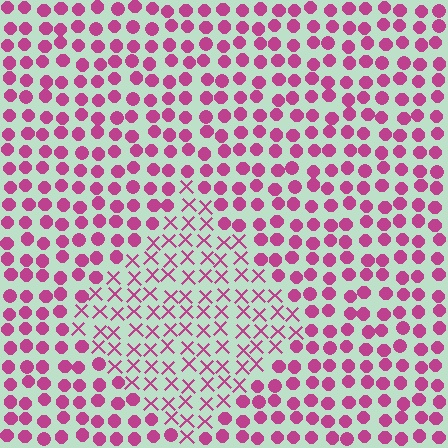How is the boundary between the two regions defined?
The boundary is defined by a change in element shape: X marks inside vs. circles outside. All elements share the same color and spacing.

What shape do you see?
I see a diamond.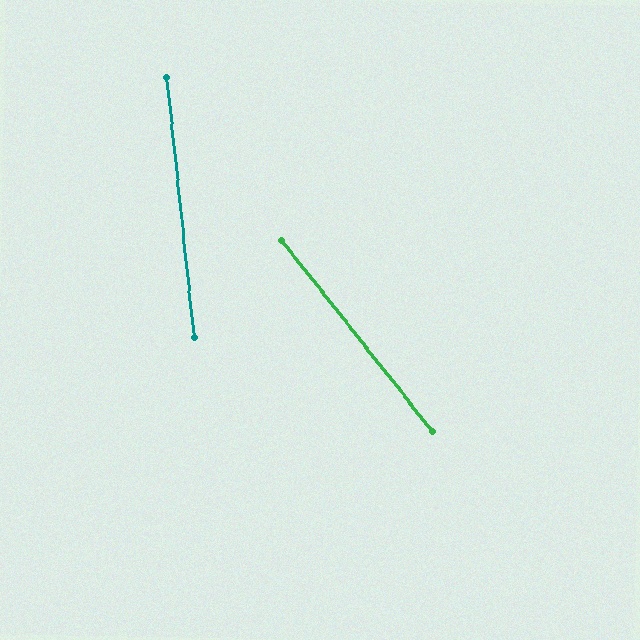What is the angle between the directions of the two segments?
Approximately 32 degrees.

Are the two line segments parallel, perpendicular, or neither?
Neither parallel nor perpendicular — they differ by about 32°.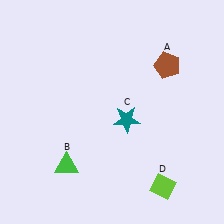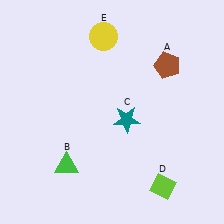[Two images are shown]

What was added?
A yellow circle (E) was added in Image 2.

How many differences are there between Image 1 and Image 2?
There is 1 difference between the two images.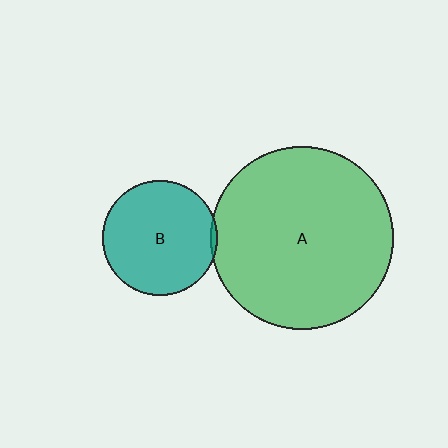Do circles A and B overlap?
Yes.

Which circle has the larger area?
Circle A (green).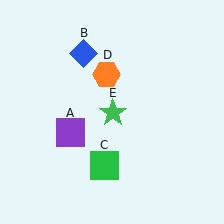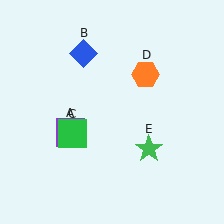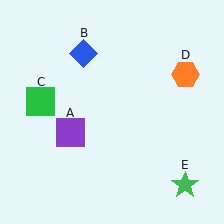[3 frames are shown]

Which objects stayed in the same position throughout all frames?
Purple square (object A) and blue diamond (object B) remained stationary.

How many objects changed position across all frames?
3 objects changed position: green square (object C), orange hexagon (object D), green star (object E).